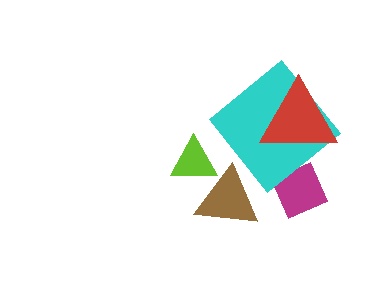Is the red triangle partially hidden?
No, no other shape covers it.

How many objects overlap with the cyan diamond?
2 objects overlap with the cyan diamond.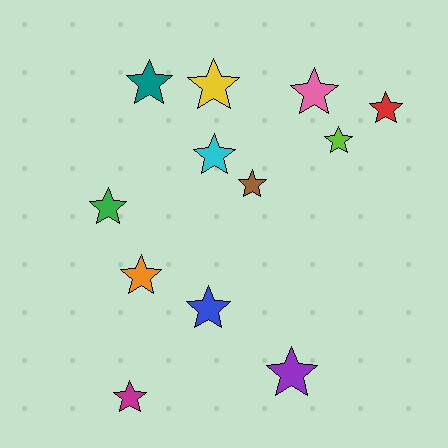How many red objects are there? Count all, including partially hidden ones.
There is 1 red object.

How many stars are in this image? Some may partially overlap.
There are 12 stars.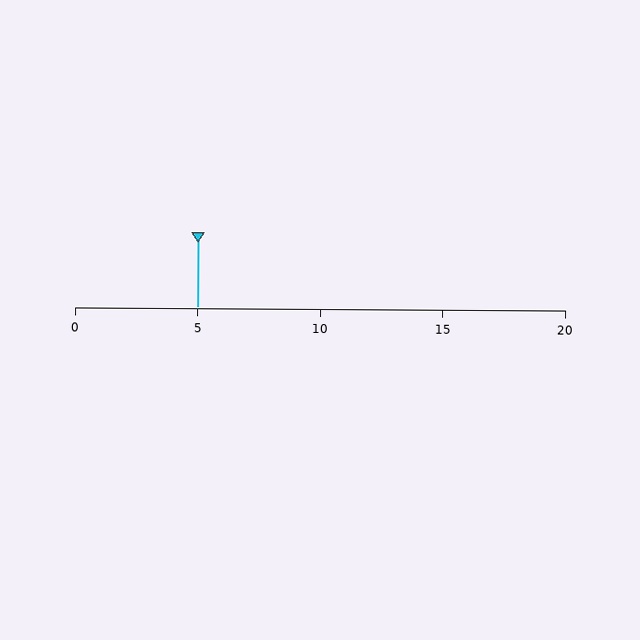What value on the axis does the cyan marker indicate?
The marker indicates approximately 5.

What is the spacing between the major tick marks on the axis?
The major ticks are spaced 5 apart.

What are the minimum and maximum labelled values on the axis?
The axis runs from 0 to 20.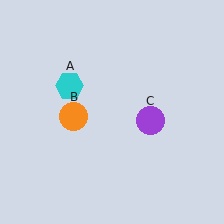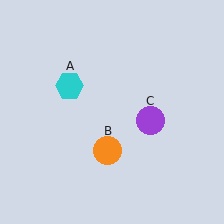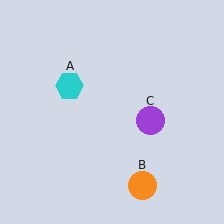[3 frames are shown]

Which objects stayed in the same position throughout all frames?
Cyan hexagon (object A) and purple circle (object C) remained stationary.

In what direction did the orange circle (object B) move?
The orange circle (object B) moved down and to the right.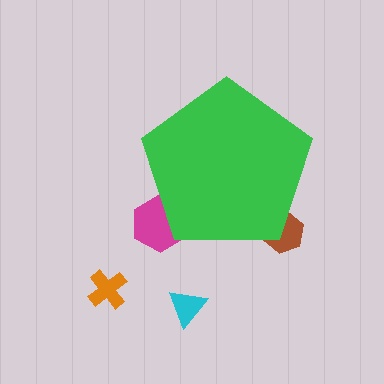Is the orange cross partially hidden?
No, the orange cross is fully visible.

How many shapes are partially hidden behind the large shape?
2 shapes are partially hidden.